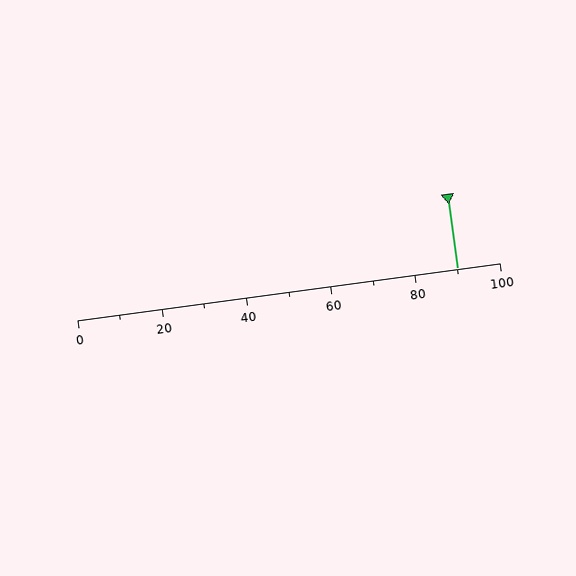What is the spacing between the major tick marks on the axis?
The major ticks are spaced 20 apart.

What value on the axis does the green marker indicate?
The marker indicates approximately 90.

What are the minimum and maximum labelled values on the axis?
The axis runs from 0 to 100.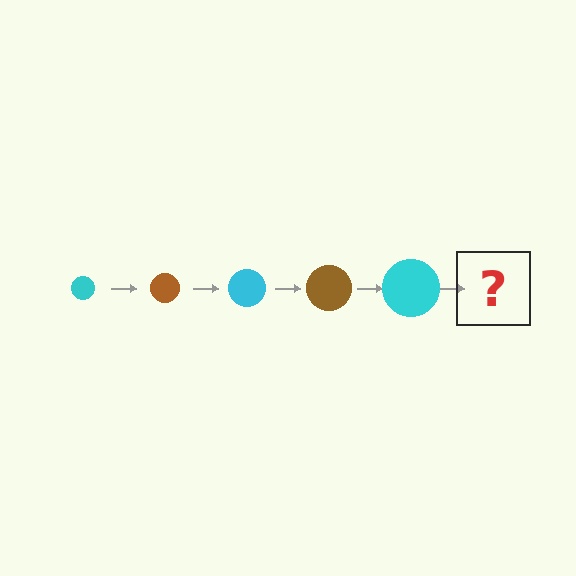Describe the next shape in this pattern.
It should be a brown circle, larger than the previous one.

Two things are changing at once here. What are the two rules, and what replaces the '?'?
The two rules are that the circle grows larger each step and the color cycles through cyan and brown. The '?' should be a brown circle, larger than the previous one.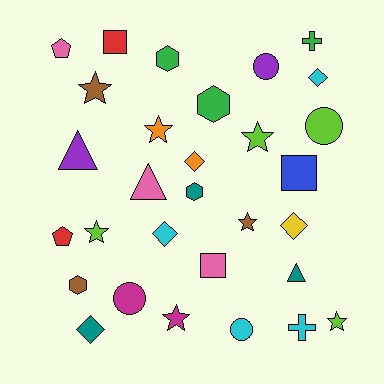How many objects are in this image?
There are 30 objects.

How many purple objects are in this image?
There are 2 purple objects.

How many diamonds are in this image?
There are 5 diamonds.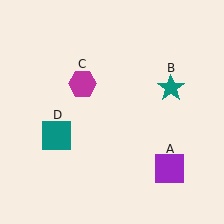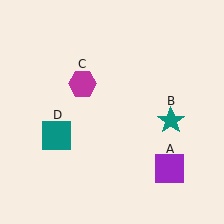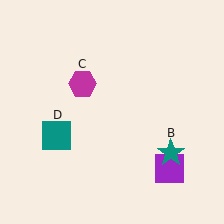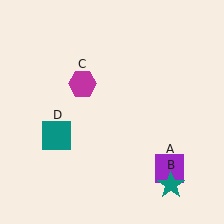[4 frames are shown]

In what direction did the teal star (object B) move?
The teal star (object B) moved down.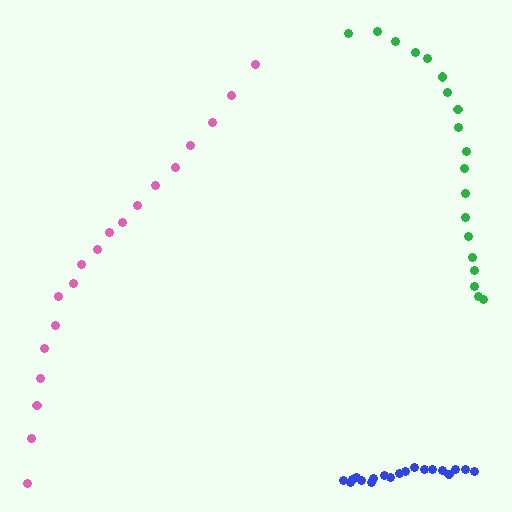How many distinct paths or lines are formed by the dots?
There are 3 distinct paths.